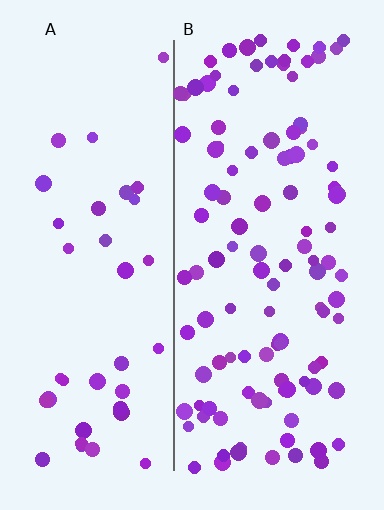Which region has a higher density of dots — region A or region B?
B (the right).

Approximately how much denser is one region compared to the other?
Approximately 2.8× — region B over region A.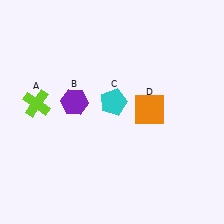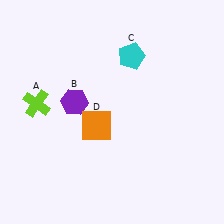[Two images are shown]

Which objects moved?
The objects that moved are: the cyan pentagon (C), the orange square (D).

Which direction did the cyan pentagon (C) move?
The cyan pentagon (C) moved up.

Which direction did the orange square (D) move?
The orange square (D) moved left.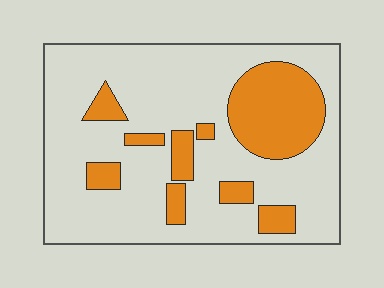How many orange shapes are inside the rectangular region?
9.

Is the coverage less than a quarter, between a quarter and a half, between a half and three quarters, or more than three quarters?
Less than a quarter.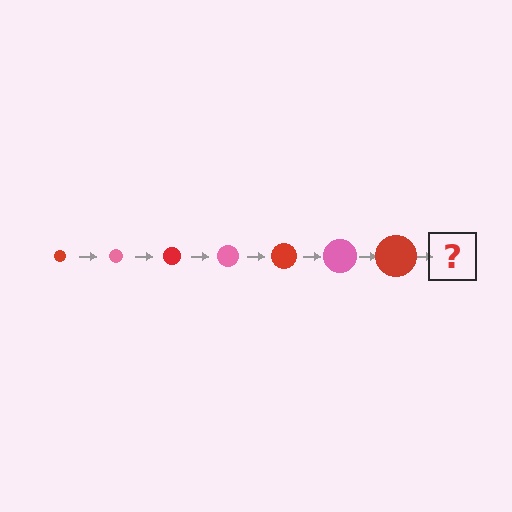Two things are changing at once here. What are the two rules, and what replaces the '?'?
The two rules are that the circle grows larger each step and the color cycles through red and pink. The '?' should be a pink circle, larger than the previous one.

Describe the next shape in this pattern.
It should be a pink circle, larger than the previous one.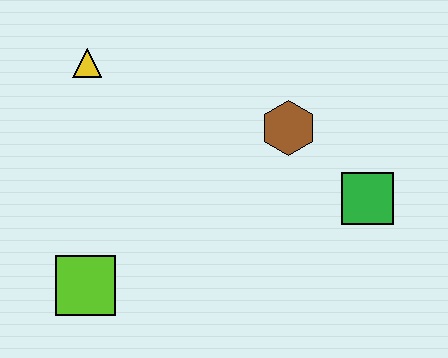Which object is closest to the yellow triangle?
The brown hexagon is closest to the yellow triangle.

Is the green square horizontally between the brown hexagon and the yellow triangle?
No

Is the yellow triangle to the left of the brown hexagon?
Yes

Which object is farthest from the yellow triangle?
The green square is farthest from the yellow triangle.